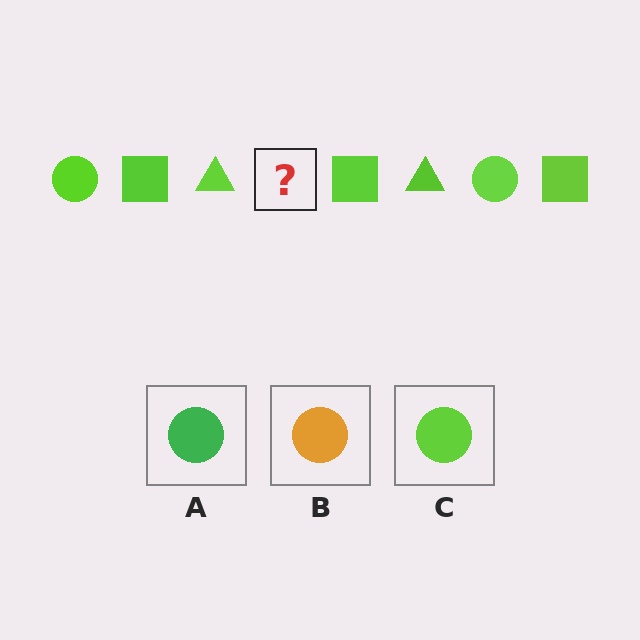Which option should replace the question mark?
Option C.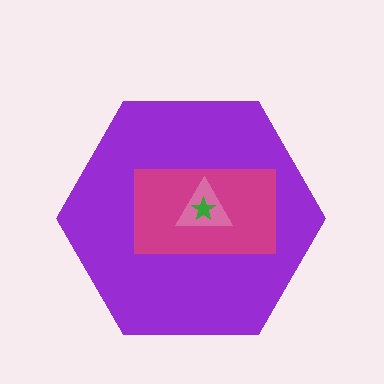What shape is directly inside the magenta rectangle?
The pink triangle.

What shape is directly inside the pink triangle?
The green star.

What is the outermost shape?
The purple hexagon.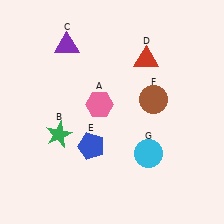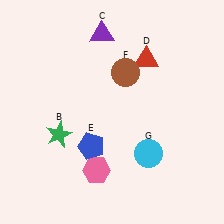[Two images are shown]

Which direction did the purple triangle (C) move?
The purple triangle (C) moved right.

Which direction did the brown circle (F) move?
The brown circle (F) moved left.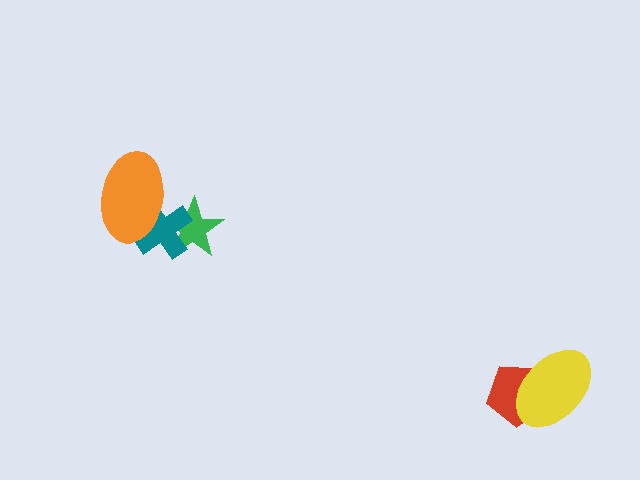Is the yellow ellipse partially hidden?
No, no other shape covers it.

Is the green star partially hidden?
Yes, it is partially covered by another shape.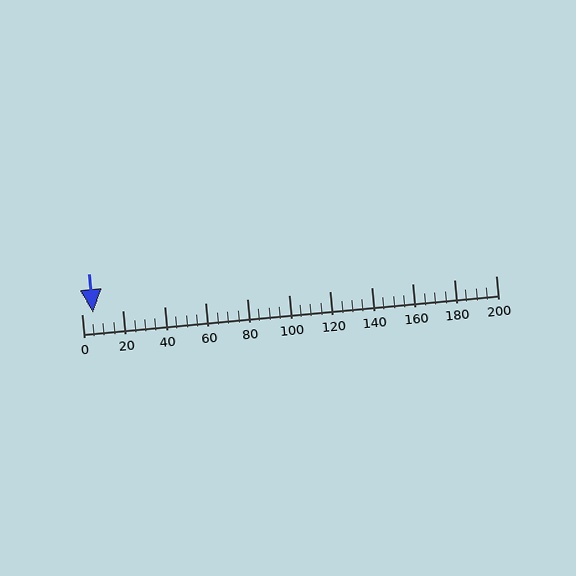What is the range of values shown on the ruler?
The ruler shows values from 0 to 200.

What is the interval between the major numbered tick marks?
The major tick marks are spaced 20 units apart.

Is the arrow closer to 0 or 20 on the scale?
The arrow is closer to 0.